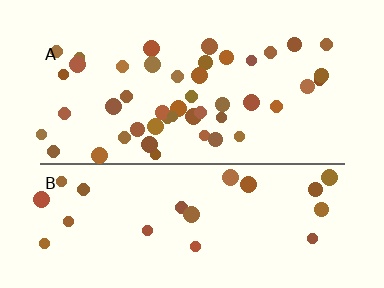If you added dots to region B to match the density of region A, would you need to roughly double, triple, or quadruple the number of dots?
Approximately double.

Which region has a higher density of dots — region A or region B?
A (the top).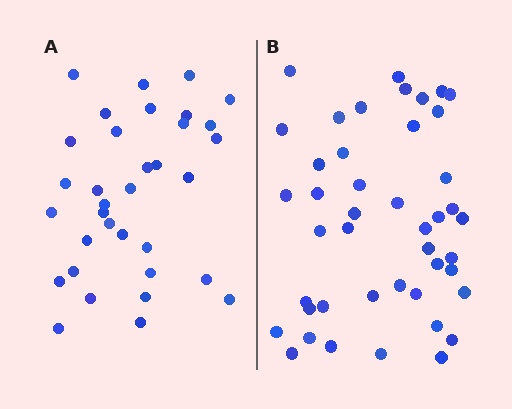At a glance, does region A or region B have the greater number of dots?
Region B (the right region) has more dots.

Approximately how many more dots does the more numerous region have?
Region B has roughly 10 or so more dots than region A.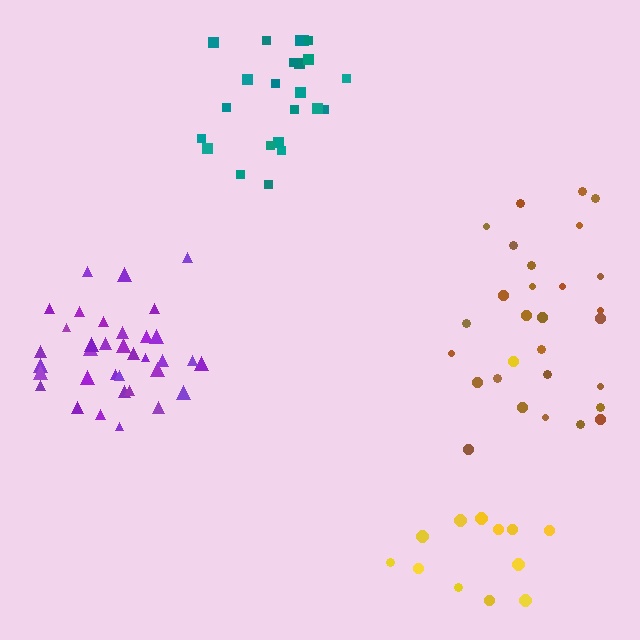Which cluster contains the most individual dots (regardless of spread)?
Purple (35).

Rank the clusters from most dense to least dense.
purple, teal, brown, yellow.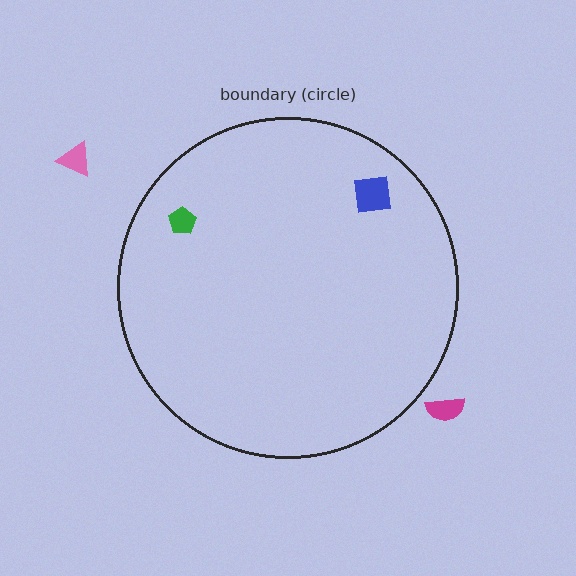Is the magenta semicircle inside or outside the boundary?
Outside.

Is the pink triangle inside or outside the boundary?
Outside.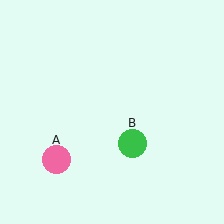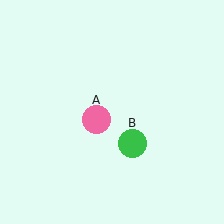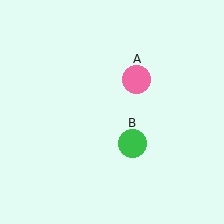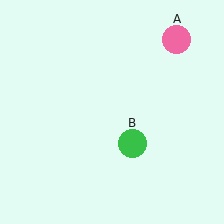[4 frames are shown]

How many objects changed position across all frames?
1 object changed position: pink circle (object A).